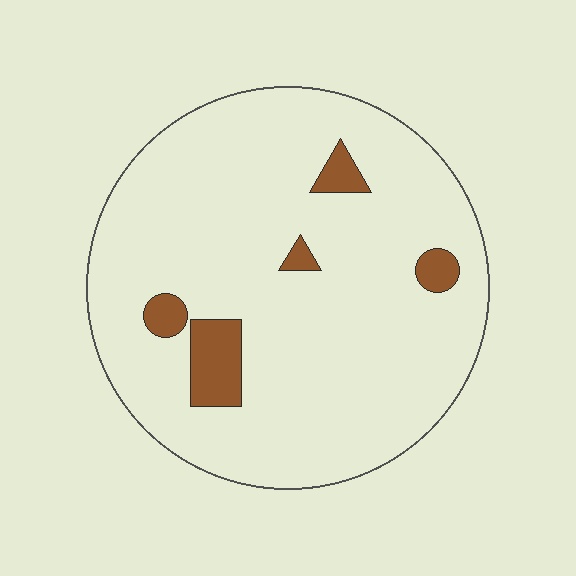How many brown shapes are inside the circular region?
5.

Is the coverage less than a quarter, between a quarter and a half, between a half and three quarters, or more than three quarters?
Less than a quarter.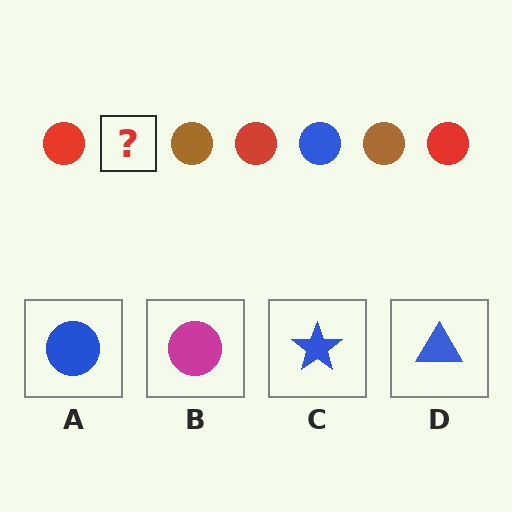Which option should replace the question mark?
Option A.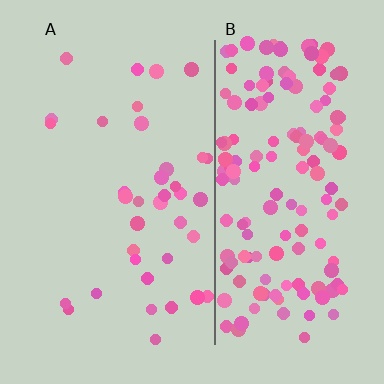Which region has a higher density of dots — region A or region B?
B (the right).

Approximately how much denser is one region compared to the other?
Approximately 4.2× — region B over region A.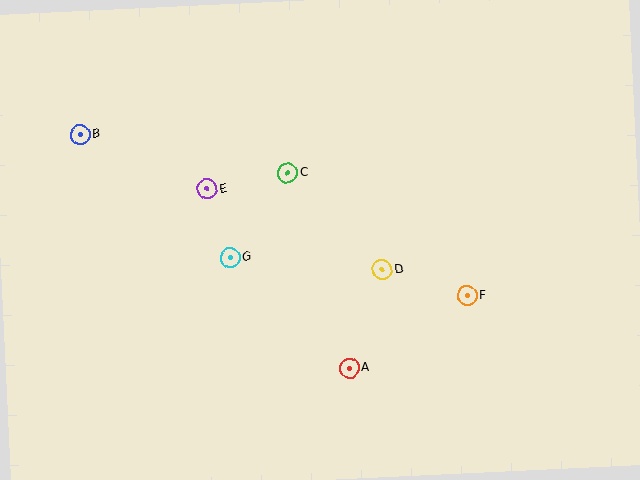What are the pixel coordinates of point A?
Point A is at (350, 368).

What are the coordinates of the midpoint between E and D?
The midpoint between E and D is at (295, 229).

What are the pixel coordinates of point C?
Point C is at (288, 173).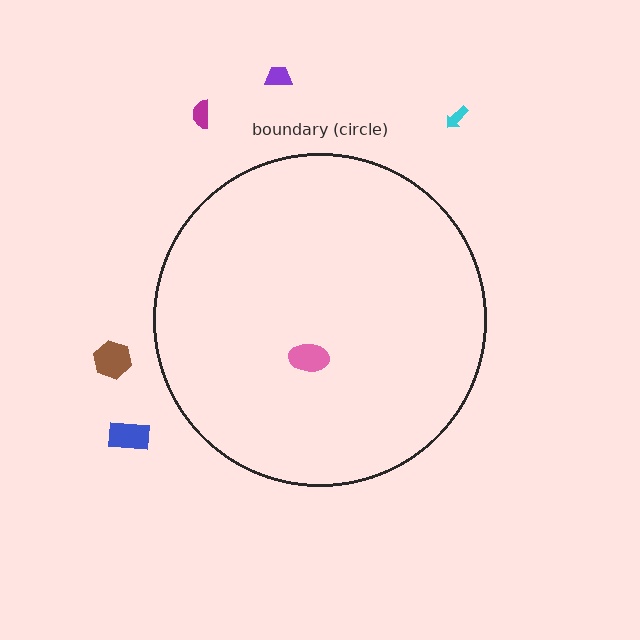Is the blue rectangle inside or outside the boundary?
Outside.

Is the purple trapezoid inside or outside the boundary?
Outside.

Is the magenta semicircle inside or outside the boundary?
Outside.